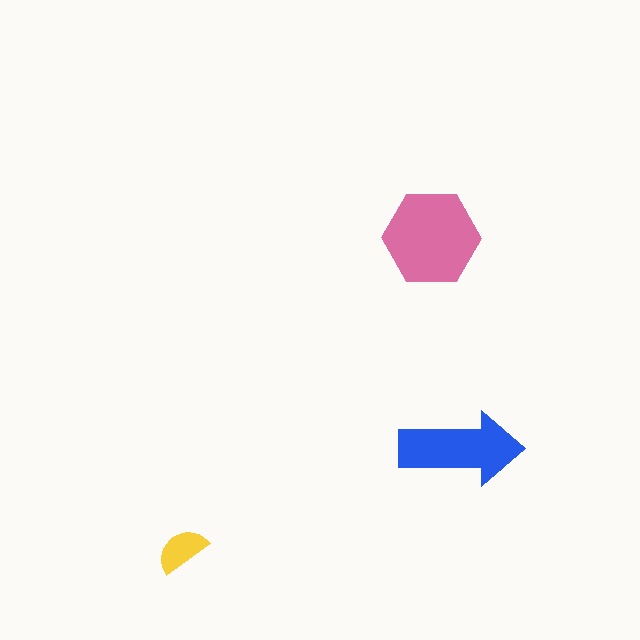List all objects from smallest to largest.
The yellow semicircle, the blue arrow, the pink hexagon.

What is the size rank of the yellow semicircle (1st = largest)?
3rd.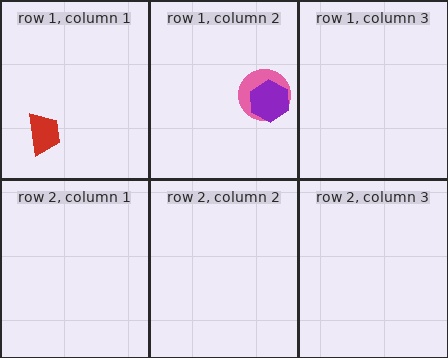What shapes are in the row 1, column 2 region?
The pink circle, the purple hexagon.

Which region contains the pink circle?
The row 1, column 2 region.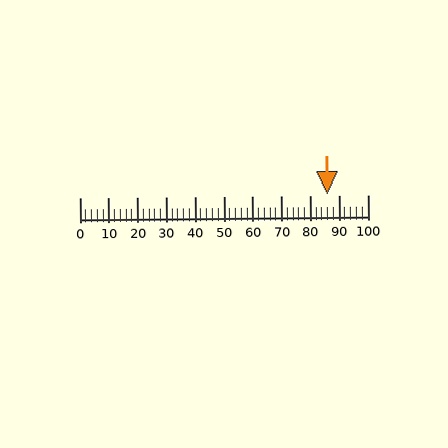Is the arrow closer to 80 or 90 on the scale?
The arrow is closer to 90.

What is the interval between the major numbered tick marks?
The major tick marks are spaced 10 units apart.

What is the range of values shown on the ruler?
The ruler shows values from 0 to 100.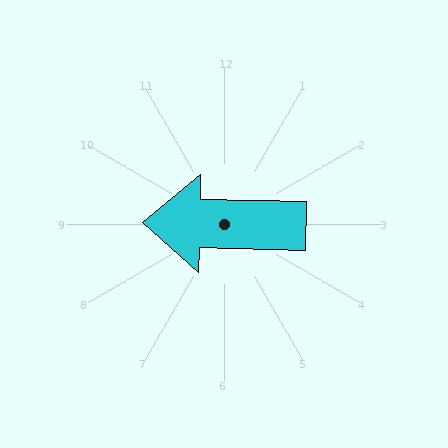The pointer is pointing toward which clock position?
Roughly 9 o'clock.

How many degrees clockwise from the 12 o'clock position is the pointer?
Approximately 271 degrees.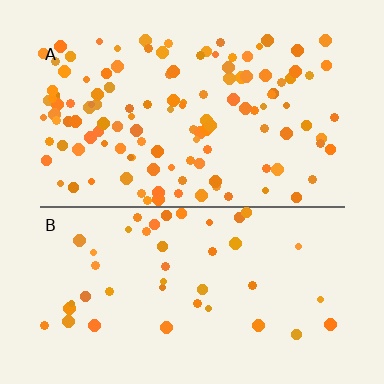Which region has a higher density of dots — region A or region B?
A (the top).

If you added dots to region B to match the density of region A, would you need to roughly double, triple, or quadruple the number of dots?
Approximately triple.